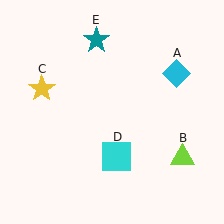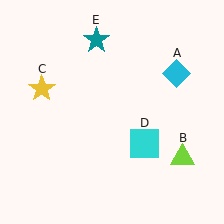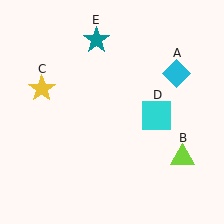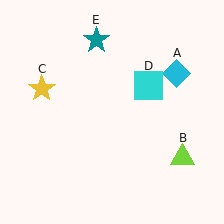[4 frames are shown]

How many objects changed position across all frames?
1 object changed position: cyan square (object D).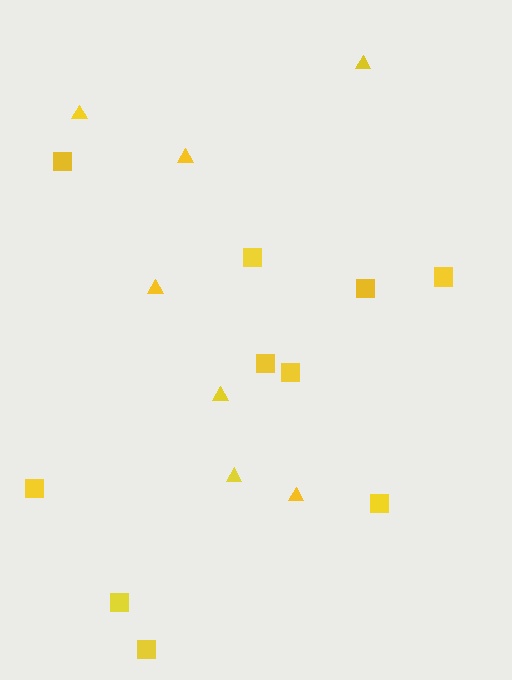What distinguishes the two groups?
There are 2 groups: one group of triangles (7) and one group of squares (10).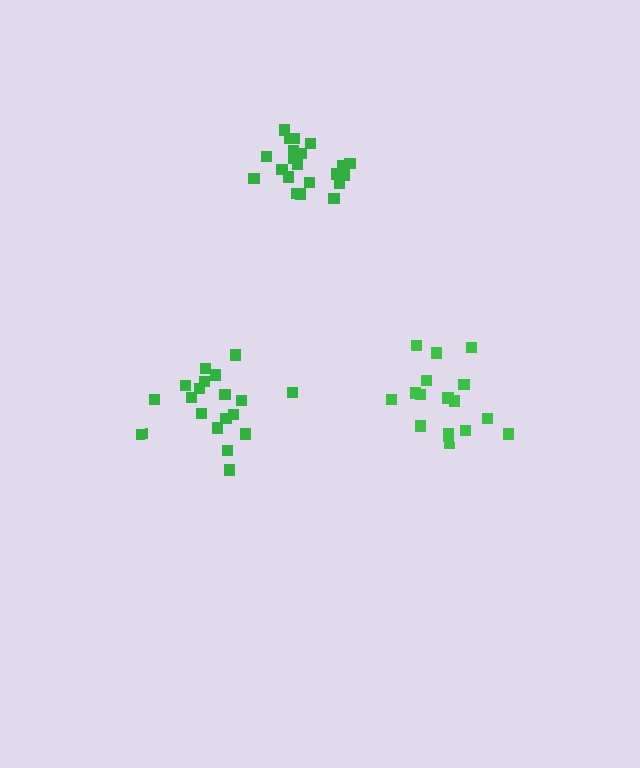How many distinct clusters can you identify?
There are 3 distinct clusters.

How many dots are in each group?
Group 1: 16 dots, Group 2: 19 dots, Group 3: 21 dots (56 total).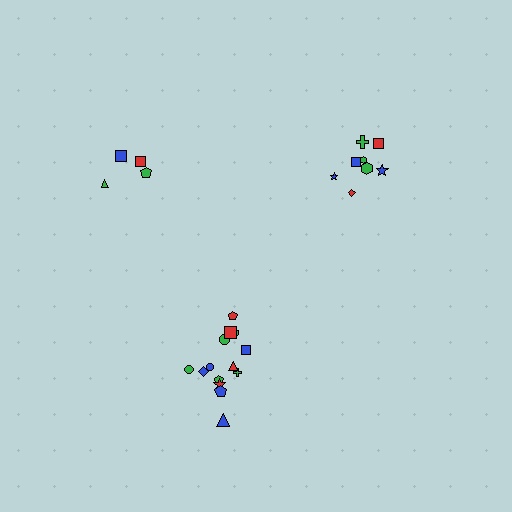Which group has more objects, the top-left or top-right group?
The top-right group.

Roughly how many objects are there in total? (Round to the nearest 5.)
Roughly 25 objects in total.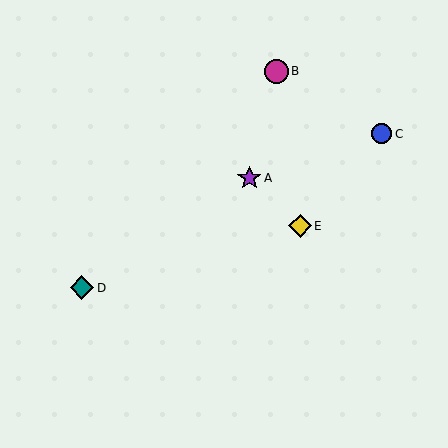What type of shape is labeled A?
Shape A is a purple star.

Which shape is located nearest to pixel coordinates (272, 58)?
The magenta circle (labeled B) at (276, 71) is nearest to that location.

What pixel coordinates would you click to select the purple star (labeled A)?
Click at (249, 178) to select the purple star A.